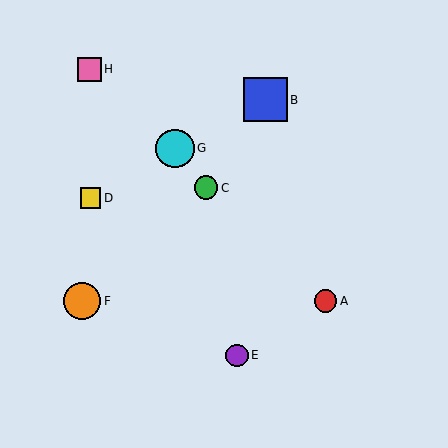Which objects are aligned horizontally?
Objects A, F are aligned horizontally.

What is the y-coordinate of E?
Object E is at y≈355.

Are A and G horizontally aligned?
No, A is at y≈301 and G is at y≈148.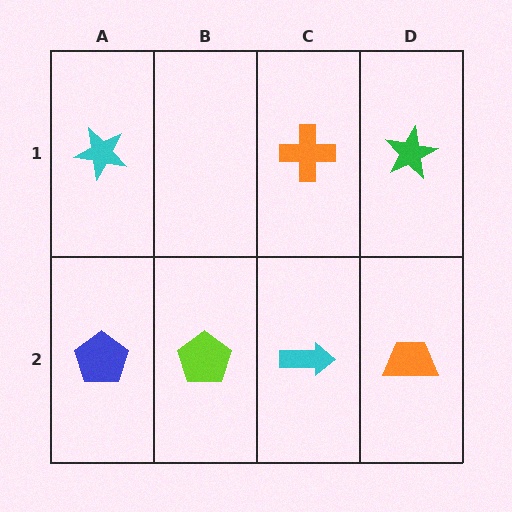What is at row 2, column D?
An orange trapezoid.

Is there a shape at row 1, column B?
No, that cell is empty.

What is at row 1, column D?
A green star.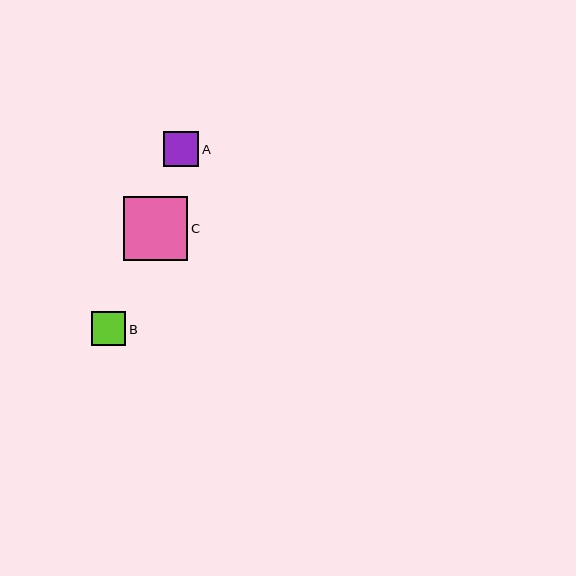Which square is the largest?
Square C is the largest with a size of approximately 64 pixels.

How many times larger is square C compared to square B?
Square C is approximately 1.9 times the size of square B.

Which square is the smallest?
Square B is the smallest with a size of approximately 34 pixels.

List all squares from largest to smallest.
From largest to smallest: C, A, B.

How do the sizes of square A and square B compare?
Square A and square B are approximately the same size.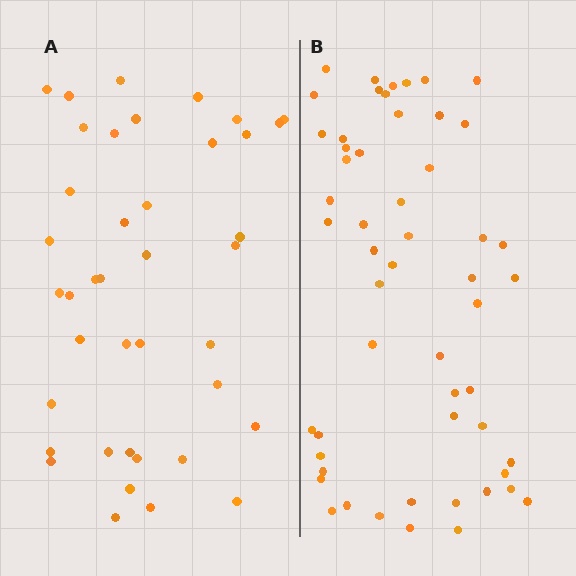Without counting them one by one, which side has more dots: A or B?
Region B (the right region) has more dots.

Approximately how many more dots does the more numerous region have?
Region B has approximately 15 more dots than region A.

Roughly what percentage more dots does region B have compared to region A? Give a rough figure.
About 35% more.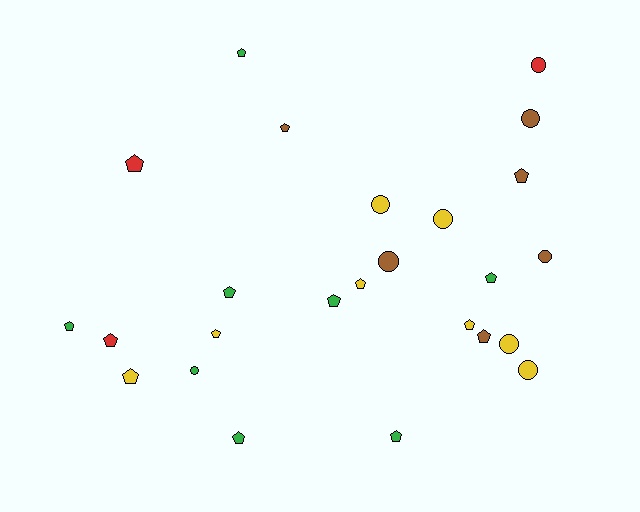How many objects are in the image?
There are 25 objects.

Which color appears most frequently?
Yellow, with 8 objects.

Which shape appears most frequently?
Pentagon, with 16 objects.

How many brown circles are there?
There are 3 brown circles.